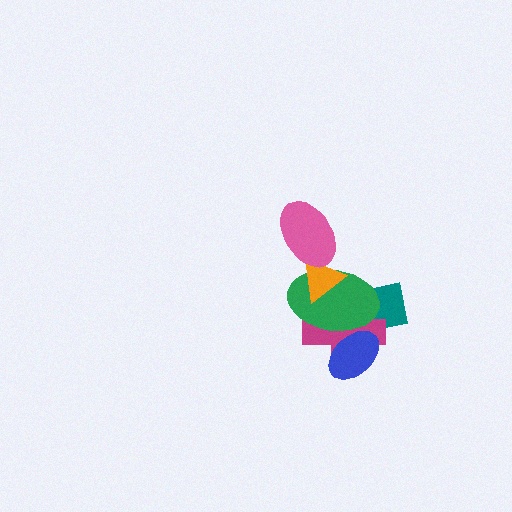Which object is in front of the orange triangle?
The pink ellipse is in front of the orange triangle.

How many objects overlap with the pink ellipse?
2 objects overlap with the pink ellipse.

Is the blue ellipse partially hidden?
Yes, it is partially covered by another shape.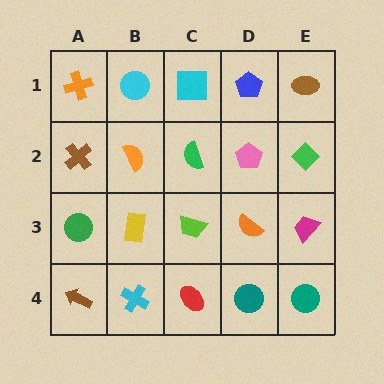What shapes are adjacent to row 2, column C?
A cyan square (row 1, column C), a lime trapezoid (row 3, column C), an orange semicircle (row 2, column B), a pink pentagon (row 2, column D).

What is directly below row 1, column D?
A pink pentagon.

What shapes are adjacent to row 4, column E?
A magenta trapezoid (row 3, column E), a teal circle (row 4, column D).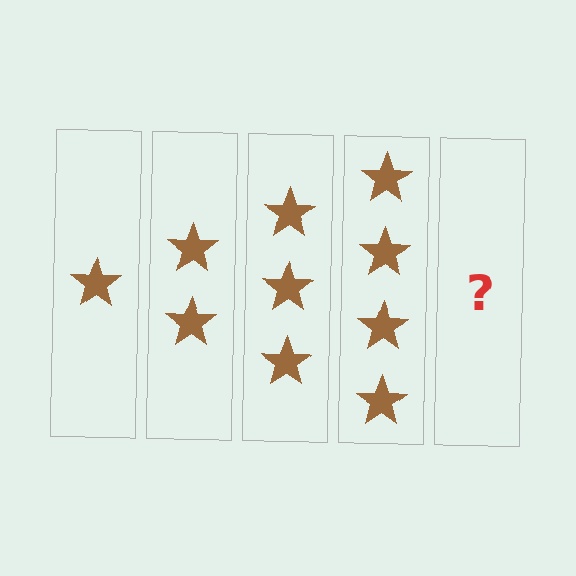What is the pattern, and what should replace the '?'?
The pattern is that each step adds one more star. The '?' should be 5 stars.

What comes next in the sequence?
The next element should be 5 stars.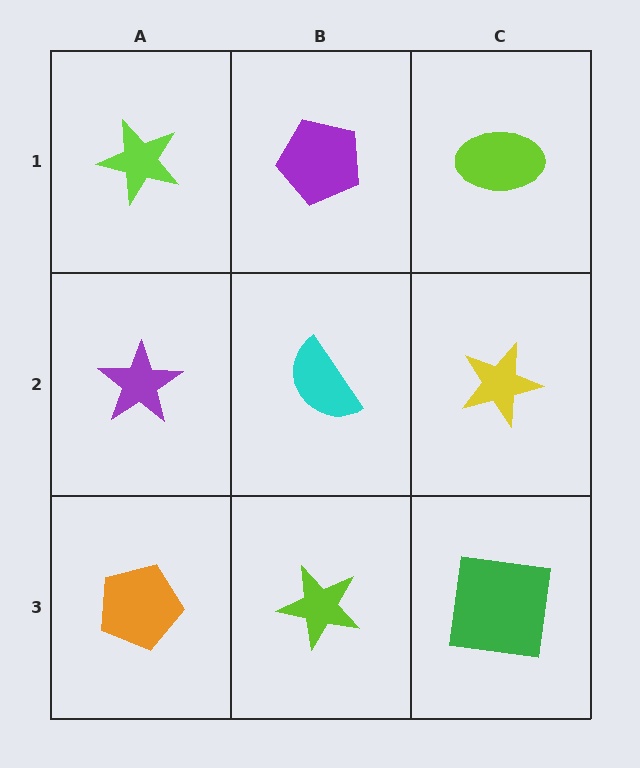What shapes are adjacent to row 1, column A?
A purple star (row 2, column A), a purple pentagon (row 1, column B).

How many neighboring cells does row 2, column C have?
3.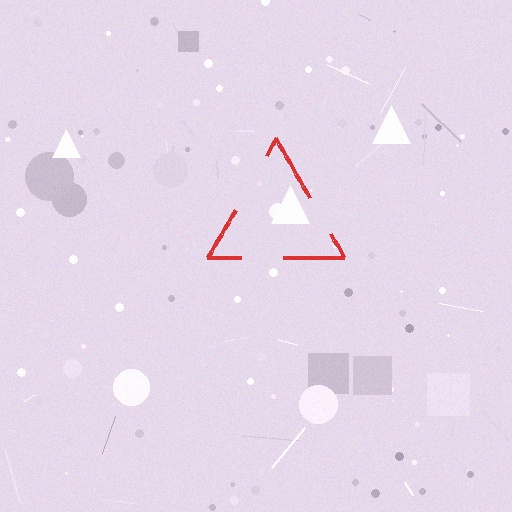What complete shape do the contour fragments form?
The contour fragments form a triangle.